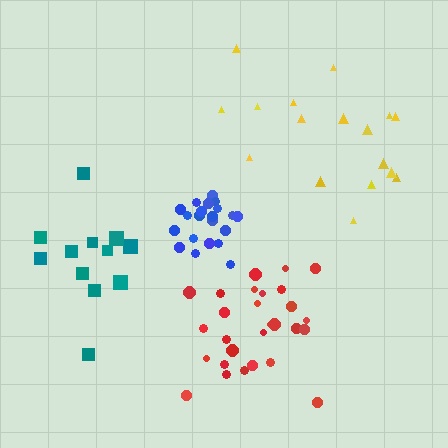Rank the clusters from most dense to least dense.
blue, red, teal, yellow.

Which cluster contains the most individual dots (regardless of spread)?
Red (28).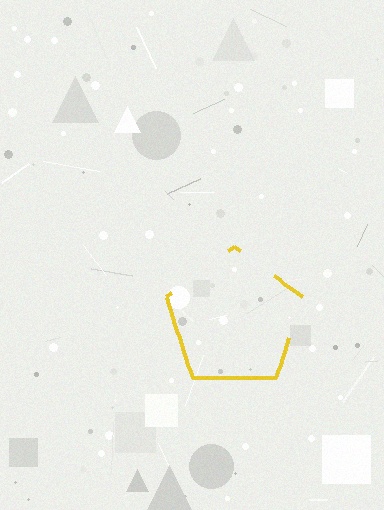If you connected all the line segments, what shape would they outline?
They would outline a pentagon.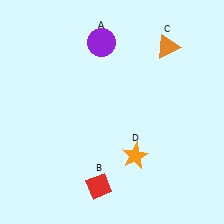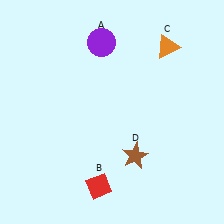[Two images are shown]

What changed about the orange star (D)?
In Image 1, D is orange. In Image 2, it changed to brown.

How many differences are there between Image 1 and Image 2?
There is 1 difference between the two images.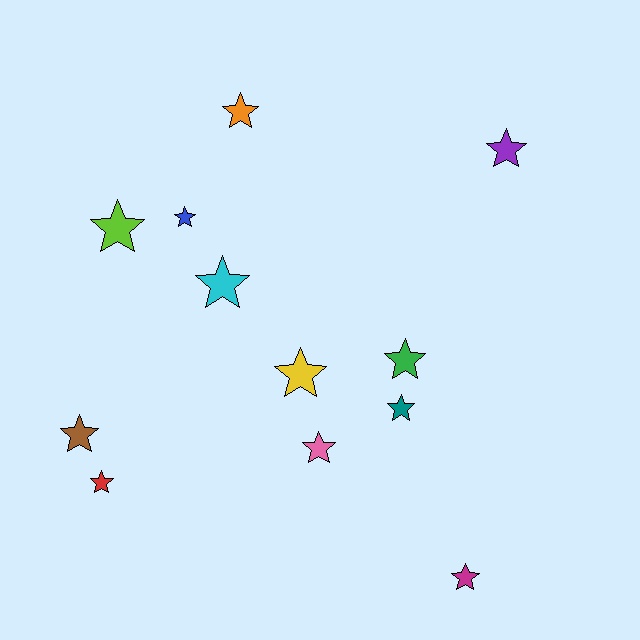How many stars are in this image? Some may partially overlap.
There are 12 stars.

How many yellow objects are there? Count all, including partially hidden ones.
There is 1 yellow object.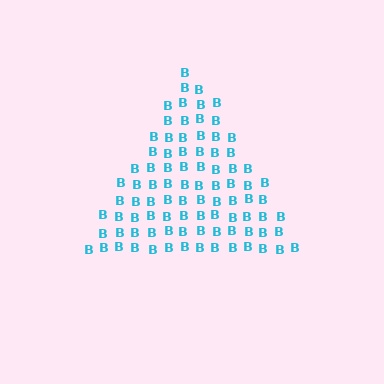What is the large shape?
The large shape is a triangle.